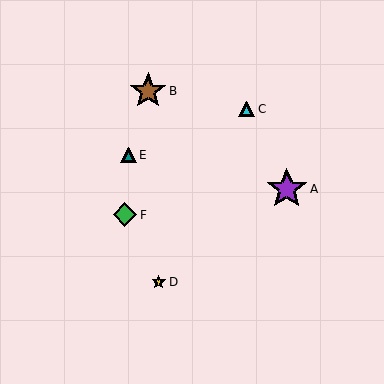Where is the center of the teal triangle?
The center of the teal triangle is at (129, 155).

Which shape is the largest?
The purple star (labeled A) is the largest.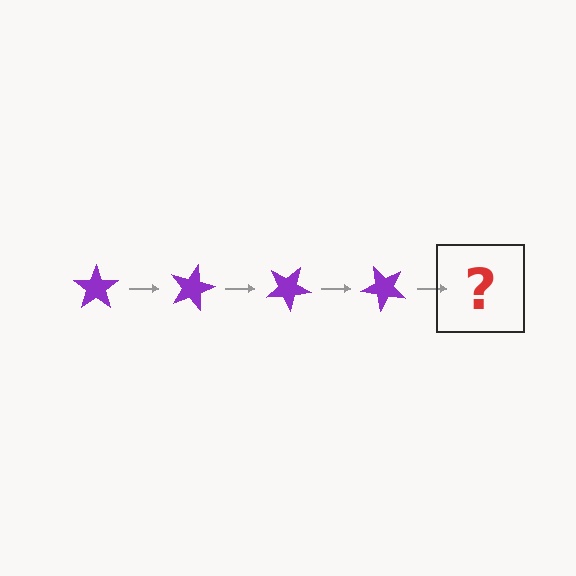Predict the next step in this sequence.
The next step is a purple star rotated 60 degrees.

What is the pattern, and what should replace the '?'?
The pattern is that the star rotates 15 degrees each step. The '?' should be a purple star rotated 60 degrees.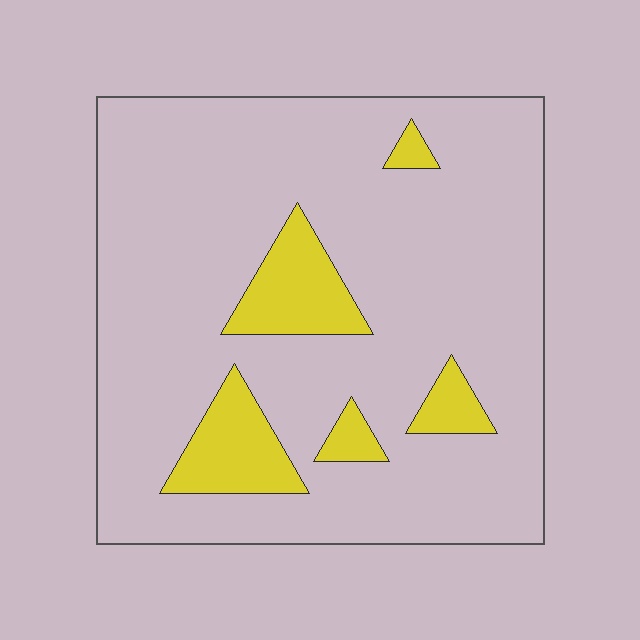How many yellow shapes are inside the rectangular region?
5.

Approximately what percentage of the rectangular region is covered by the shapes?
Approximately 15%.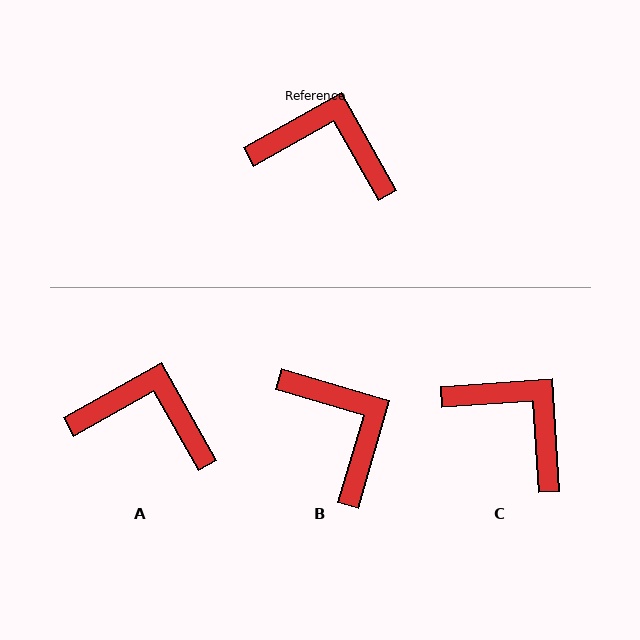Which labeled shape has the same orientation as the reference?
A.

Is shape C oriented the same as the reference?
No, it is off by about 26 degrees.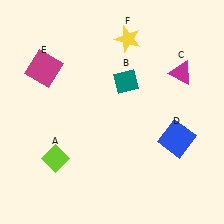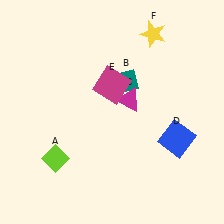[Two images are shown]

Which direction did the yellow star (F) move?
The yellow star (F) moved right.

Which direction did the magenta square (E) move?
The magenta square (E) moved right.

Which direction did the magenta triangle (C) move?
The magenta triangle (C) moved left.